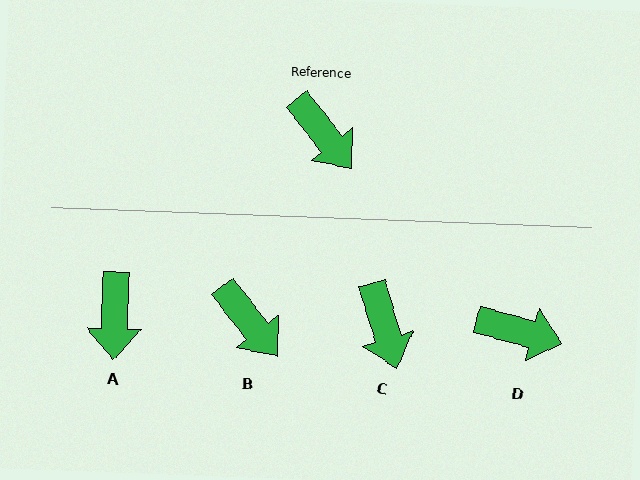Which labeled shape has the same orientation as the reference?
B.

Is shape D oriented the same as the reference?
No, it is off by about 36 degrees.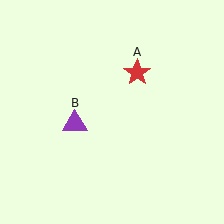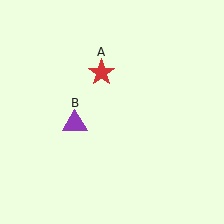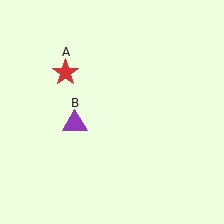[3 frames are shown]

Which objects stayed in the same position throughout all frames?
Purple triangle (object B) remained stationary.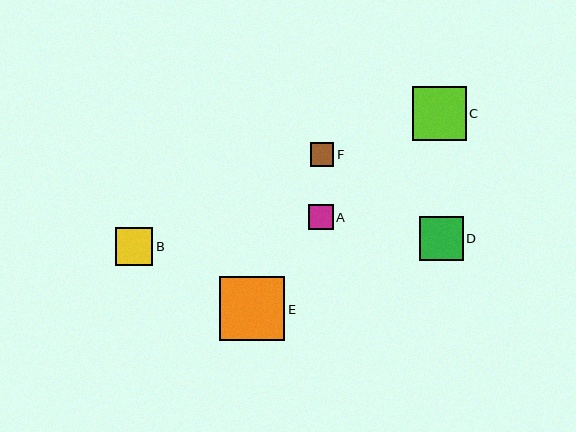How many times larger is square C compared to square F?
Square C is approximately 2.3 times the size of square F.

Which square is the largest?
Square E is the largest with a size of approximately 65 pixels.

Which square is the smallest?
Square F is the smallest with a size of approximately 24 pixels.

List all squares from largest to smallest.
From largest to smallest: E, C, D, B, A, F.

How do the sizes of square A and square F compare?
Square A and square F are approximately the same size.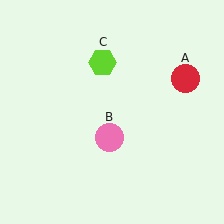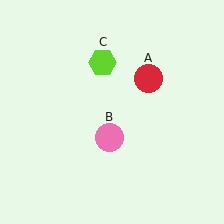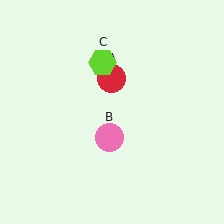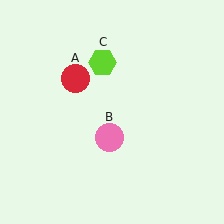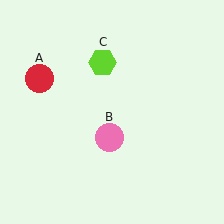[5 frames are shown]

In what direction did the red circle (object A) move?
The red circle (object A) moved left.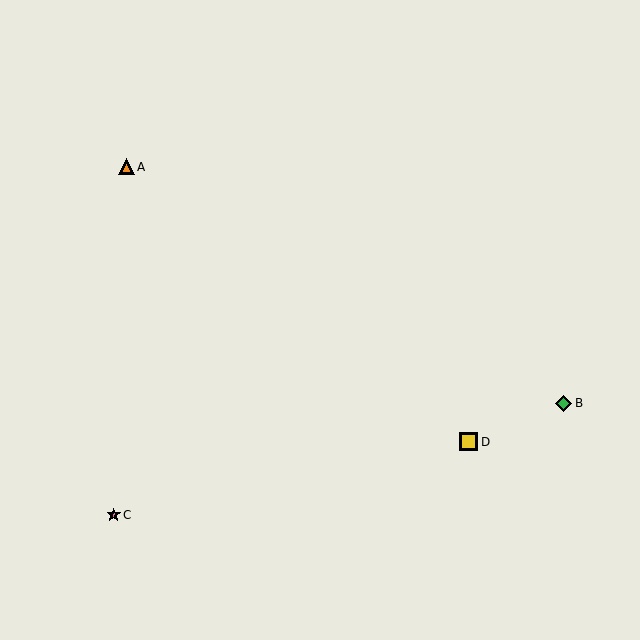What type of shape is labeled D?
Shape D is a yellow square.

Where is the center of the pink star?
The center of the pink star is at (114, 515).